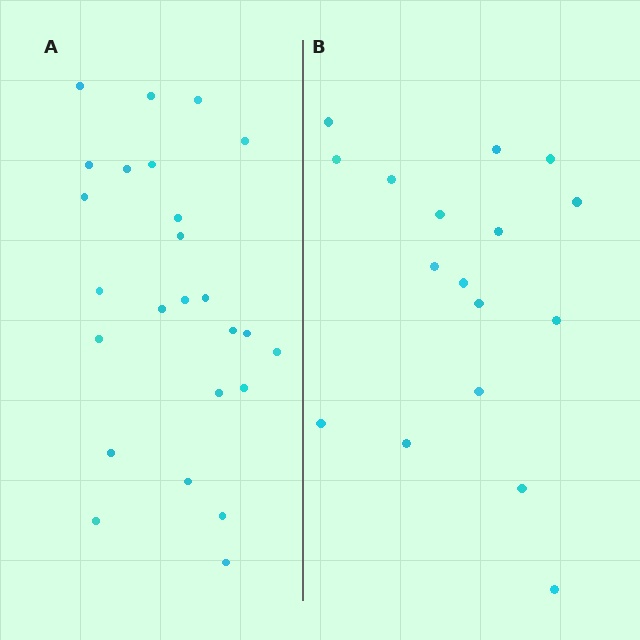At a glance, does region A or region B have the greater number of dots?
Region A (the left region) has more dots.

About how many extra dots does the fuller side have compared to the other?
Region A has roughly 8 or so more dots than region B.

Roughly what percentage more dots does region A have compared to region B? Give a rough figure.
About 45% more.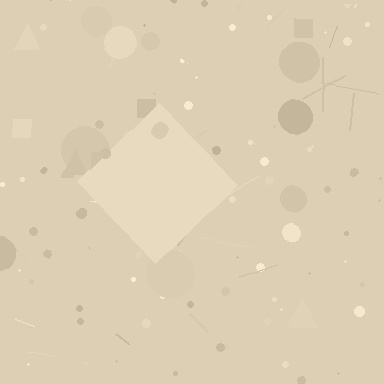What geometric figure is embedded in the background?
A diamond is embedded in the background.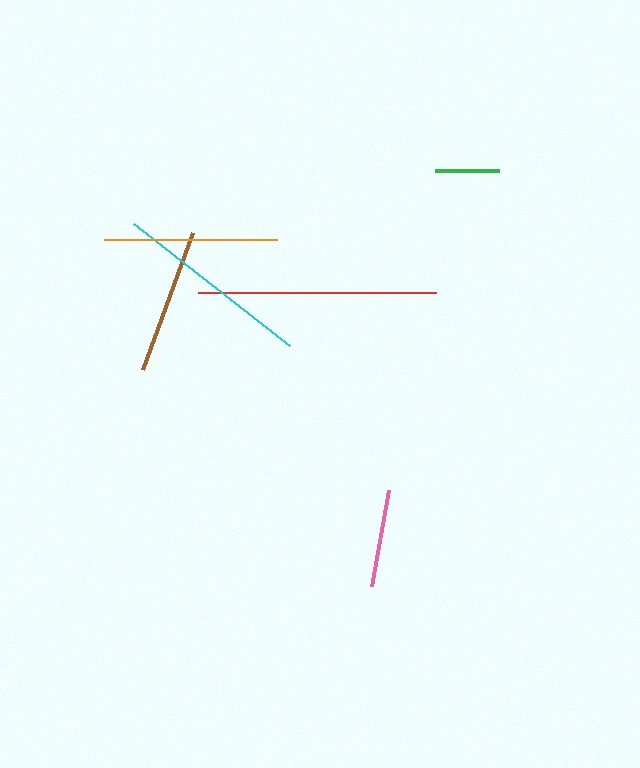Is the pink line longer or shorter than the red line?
The red line is longer than the pink line.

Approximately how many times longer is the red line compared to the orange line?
The red line is approximately 1.4 times the length of the orange line.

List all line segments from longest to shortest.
From longest to shortest: red, cyan, orange, brown, pink, green.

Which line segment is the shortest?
The green line is the shortest at approximately 64 pixels.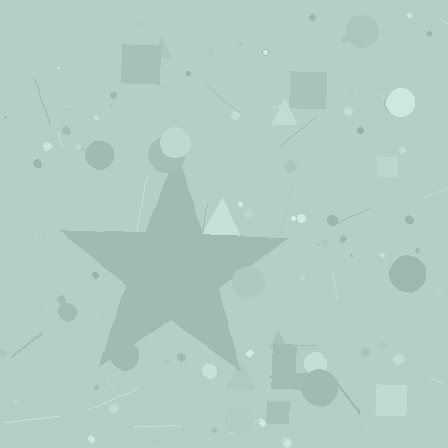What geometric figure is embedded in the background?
A star is embedded in the background.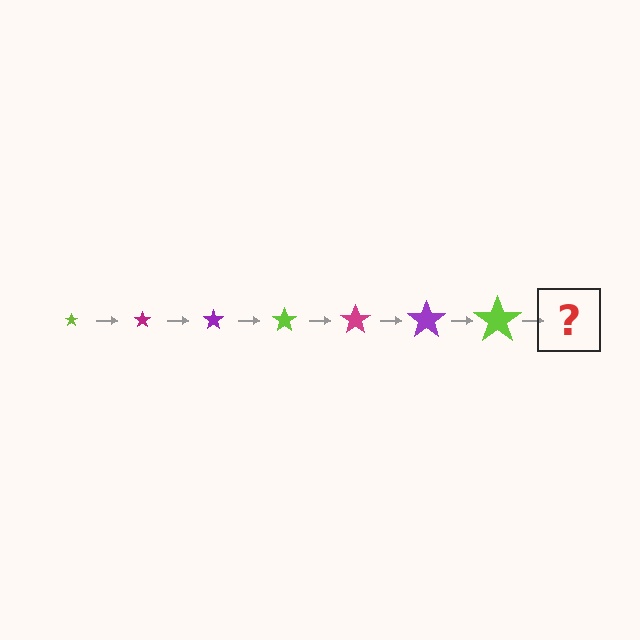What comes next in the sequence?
The next element should be a magenta star, larger than the previous one.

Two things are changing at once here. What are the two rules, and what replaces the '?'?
The two rules are that the star grows larger each step and the color cycles through lime, magenta, and purple. The '?' should be a magenta star, larger than the previous one.